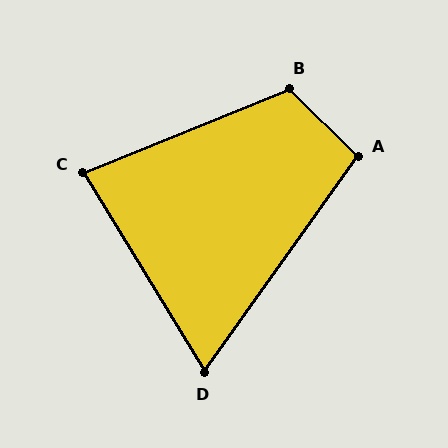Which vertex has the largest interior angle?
B, at approximately 113 degrees.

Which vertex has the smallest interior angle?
D, at approximately 67 degrees.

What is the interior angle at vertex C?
Approximately 81 degrees (acute).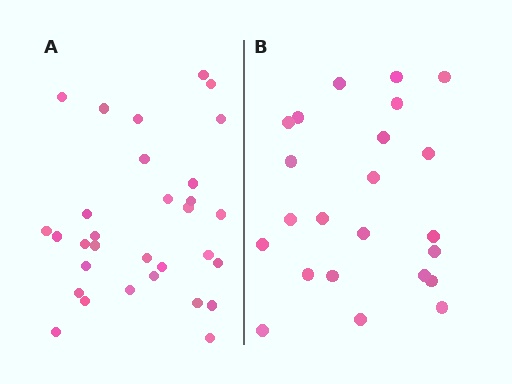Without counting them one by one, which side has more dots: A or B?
Region A (the left region) has more dots.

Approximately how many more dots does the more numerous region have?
Region A has roughly 8 or so more dots than region B.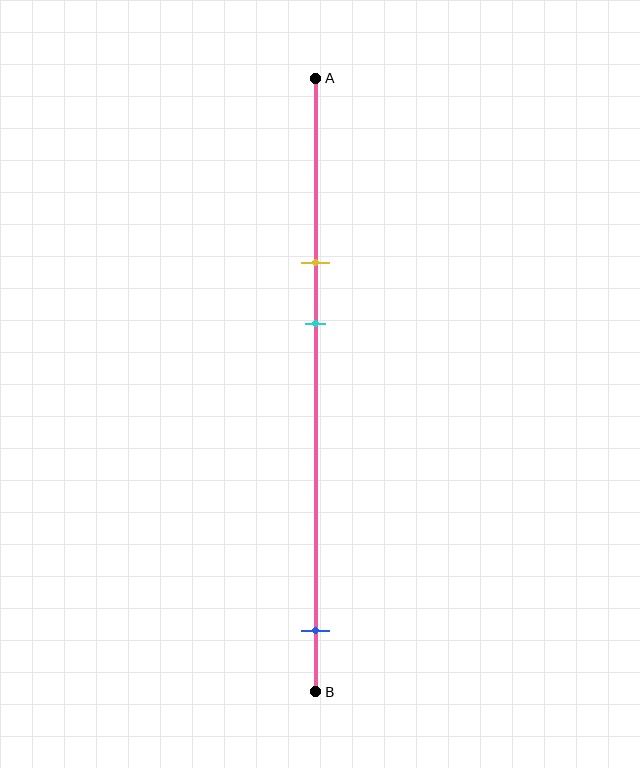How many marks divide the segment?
There are 3 marks dividing the segment.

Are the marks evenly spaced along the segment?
No, the marks are not evenly spaced.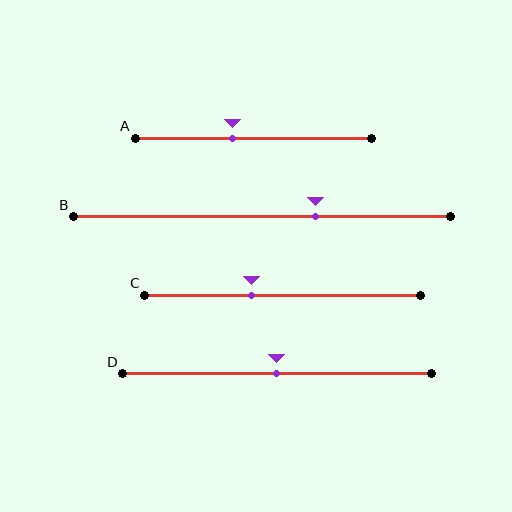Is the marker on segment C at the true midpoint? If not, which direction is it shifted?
No, the marker on segment C is shifted to the left by about 11% of the segment length.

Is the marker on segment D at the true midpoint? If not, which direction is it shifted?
Yes, the marker on segment D is at the true midpoint.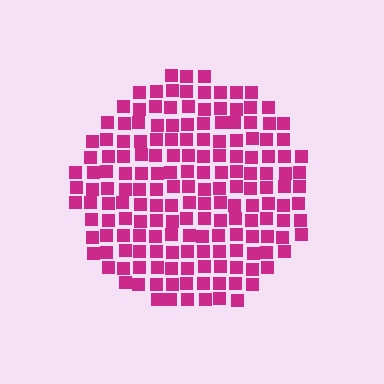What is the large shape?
The large shape is a circle.